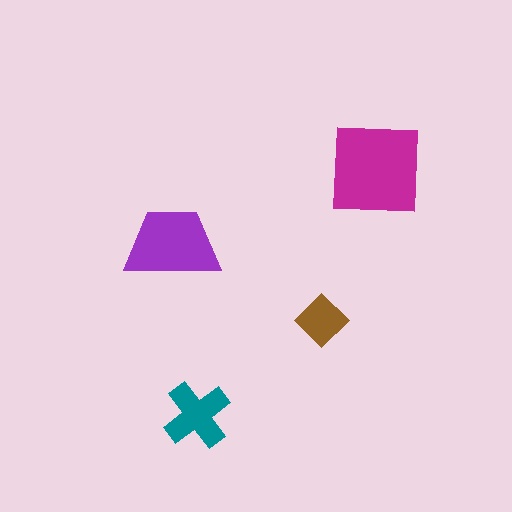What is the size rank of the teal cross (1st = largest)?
3rd.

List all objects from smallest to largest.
The brown diamond, the teal cross, the purple trapezoid, the magenta square.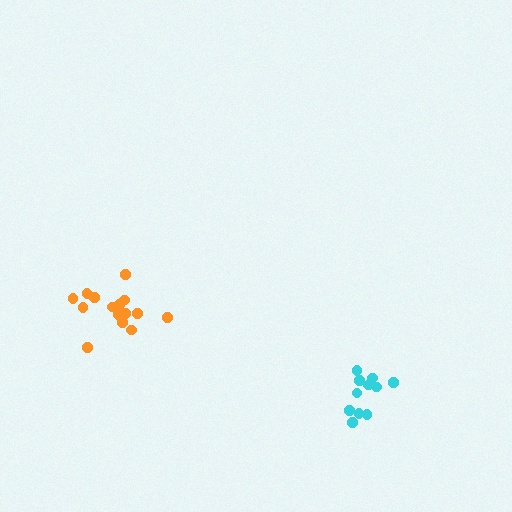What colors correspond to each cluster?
The clusters are colored: cyan, orange.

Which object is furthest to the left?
The orange cluster is leftmost.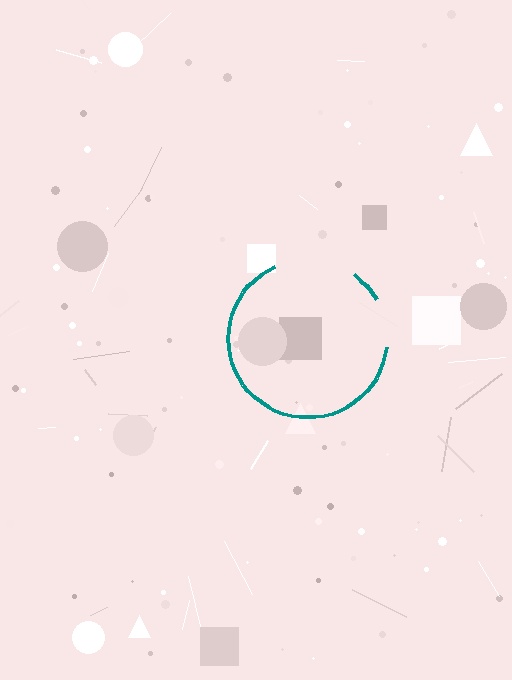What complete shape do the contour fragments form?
The contour fragments form a circle.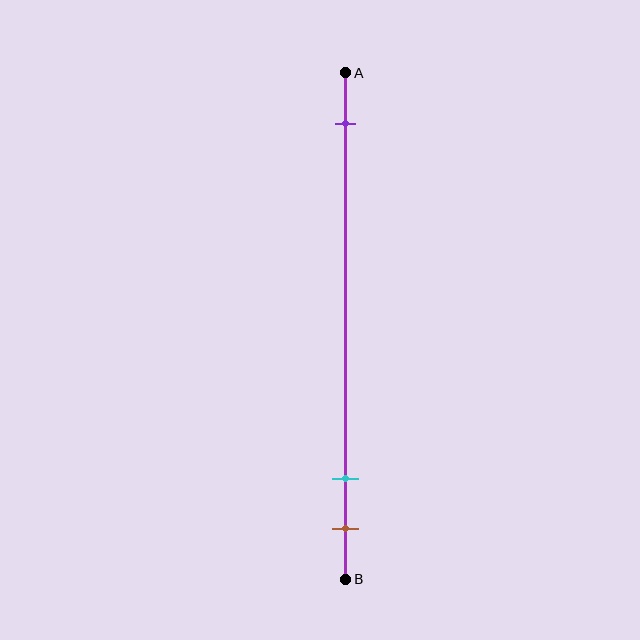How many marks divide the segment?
There are 3 marks dividing the segment.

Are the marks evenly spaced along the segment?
No, the marks are not evenly spaced.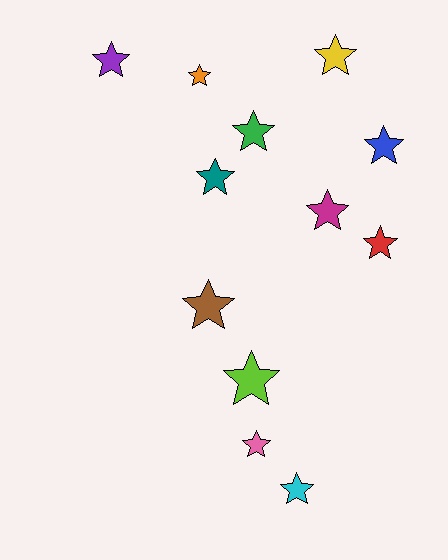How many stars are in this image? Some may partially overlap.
There are 12 stars.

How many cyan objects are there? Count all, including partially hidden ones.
There is 1 cyan object.